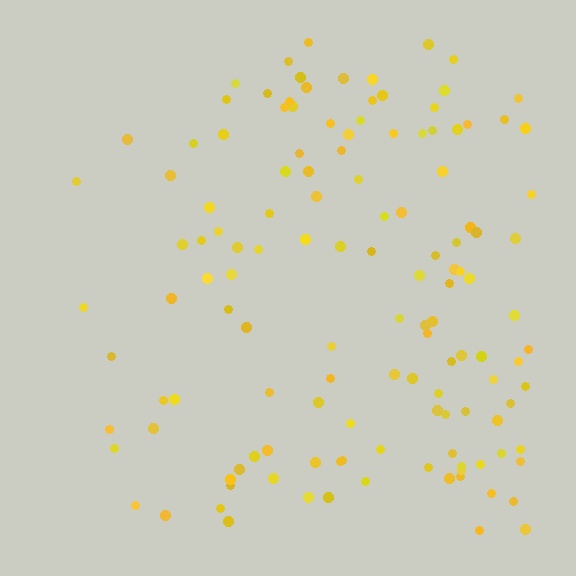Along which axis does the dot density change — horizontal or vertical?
Horizontal.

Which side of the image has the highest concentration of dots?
The right.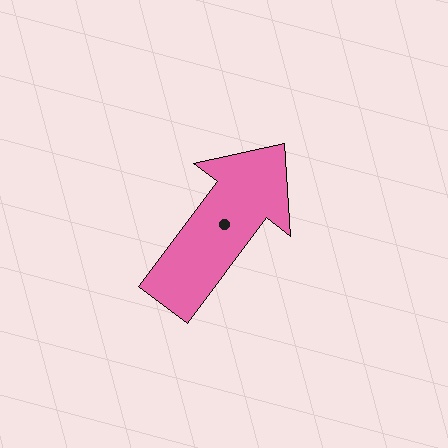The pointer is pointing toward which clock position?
Roughly 1 o'clock.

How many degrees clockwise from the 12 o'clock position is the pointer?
Approximately 37 degrees.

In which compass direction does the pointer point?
Northeast.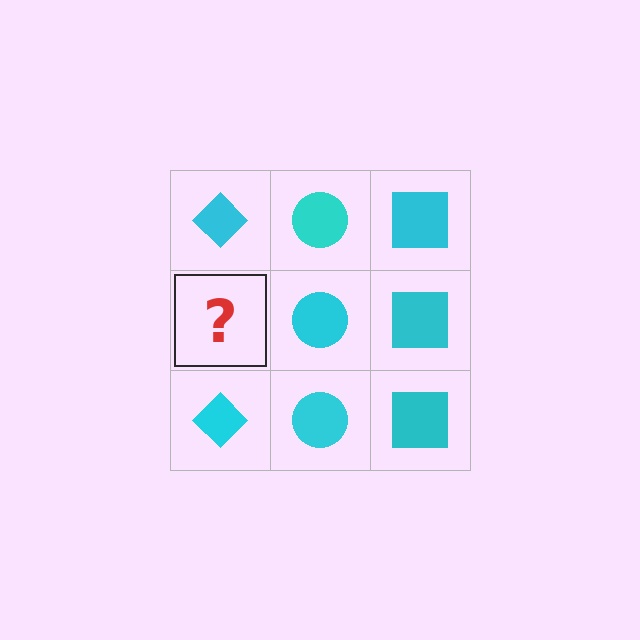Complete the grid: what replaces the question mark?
The question mark should be replaced with a cyan diamond.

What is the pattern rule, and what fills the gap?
The rule is that each column has a consistent shape. The gap should be filled with a cyan diamond.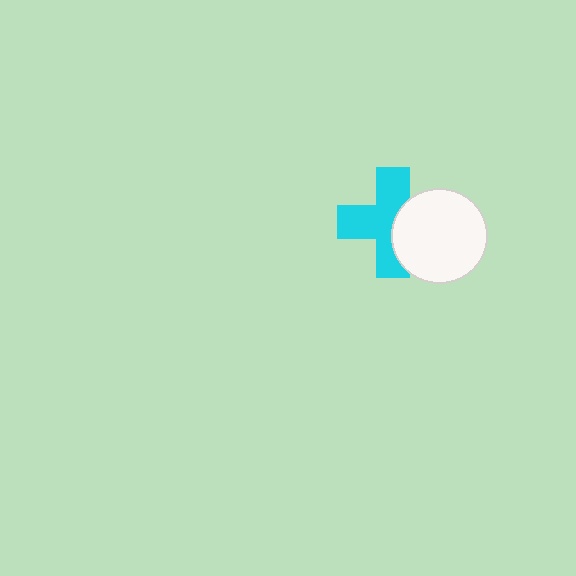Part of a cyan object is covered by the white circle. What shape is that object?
It is a cross.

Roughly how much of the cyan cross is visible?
About half of it is visible (roughly 64%).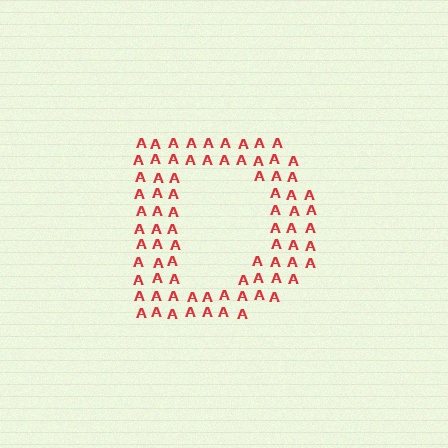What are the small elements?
The small elements are letter A's.